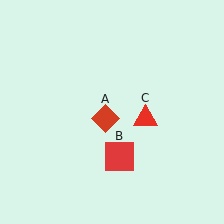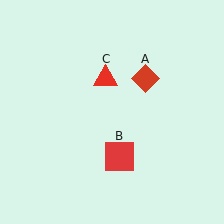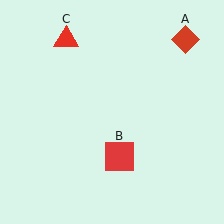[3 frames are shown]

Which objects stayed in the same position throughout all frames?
Red square (object B) remained stationary.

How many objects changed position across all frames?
2 objects changed position: red diamond (object A), red triangle (object C).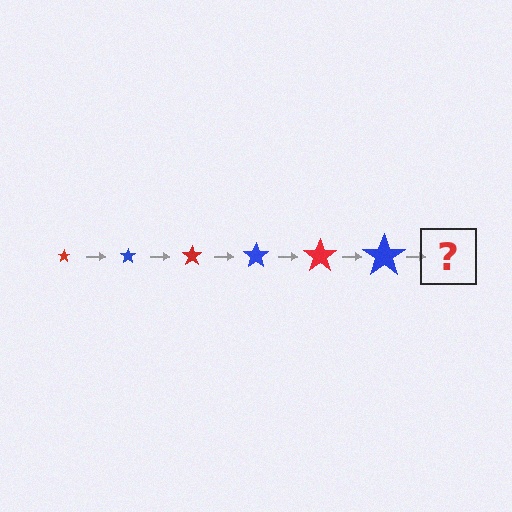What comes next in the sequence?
The next element should be a red star, larger than the previous one.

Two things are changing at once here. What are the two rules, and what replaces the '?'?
The two rules are that the star grows larger each step and the color cycles through red and blue. The '?' should be a red star, larger than the previous one.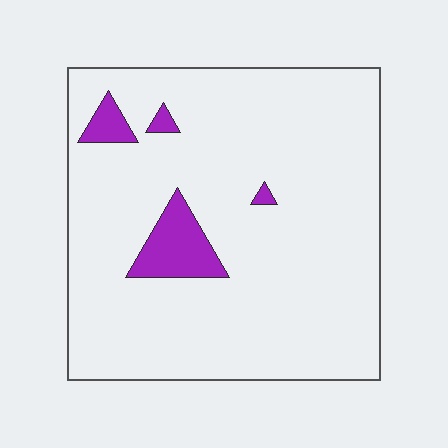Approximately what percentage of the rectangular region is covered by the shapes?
Approximately 10%.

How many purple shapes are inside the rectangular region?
4.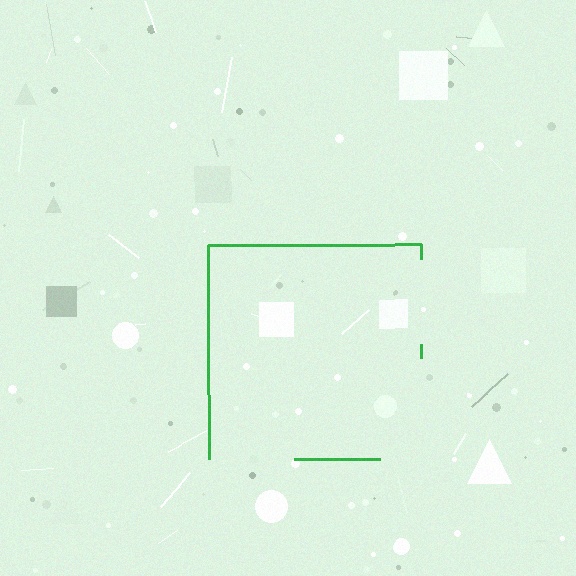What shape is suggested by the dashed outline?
The dashed outline suggests a square.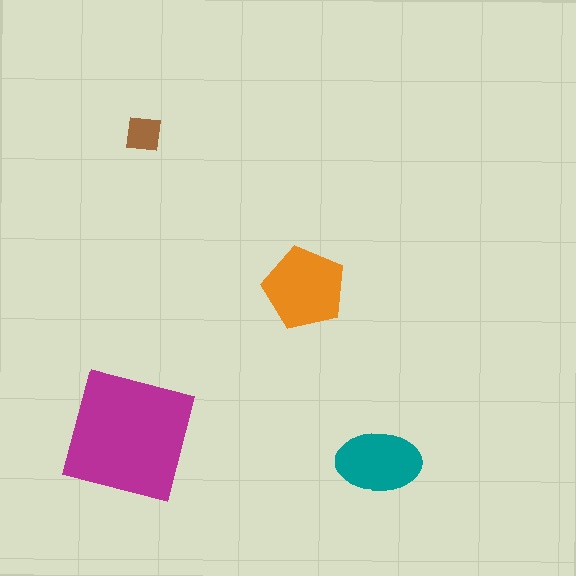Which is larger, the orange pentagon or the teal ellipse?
The orange pentagon.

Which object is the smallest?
The brown square.